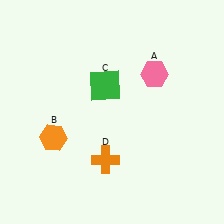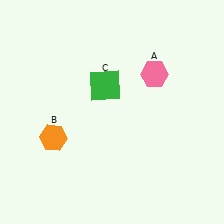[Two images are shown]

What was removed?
The orange cross (D) was removed in Image 2.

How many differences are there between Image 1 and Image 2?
There is 1 difference between the two images.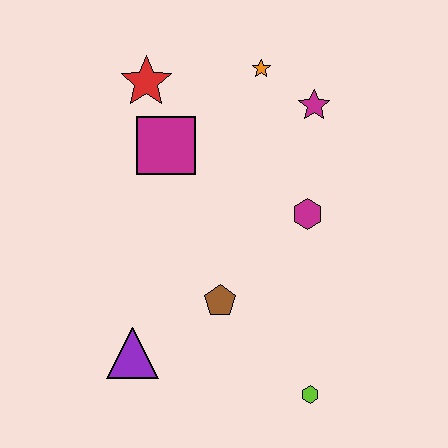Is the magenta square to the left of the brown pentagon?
Yes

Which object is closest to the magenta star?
The orange star is closest to the magenta star.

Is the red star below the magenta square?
No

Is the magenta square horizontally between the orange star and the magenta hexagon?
No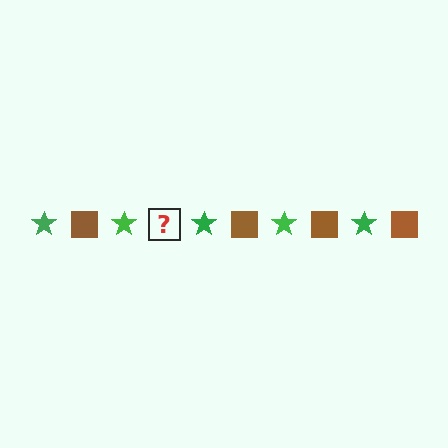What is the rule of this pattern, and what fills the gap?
The rule is that the pattern alternates between green star and brown square. The gap should be filled with a brown square.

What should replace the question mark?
The question mark should be replaced with a brown square.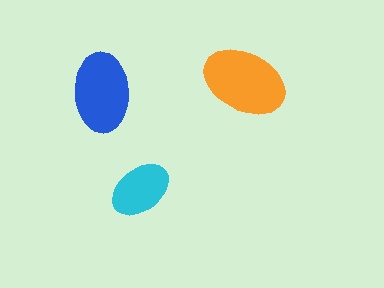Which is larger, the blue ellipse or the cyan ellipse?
The blue one.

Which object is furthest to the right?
The orange ellipse is rightmost.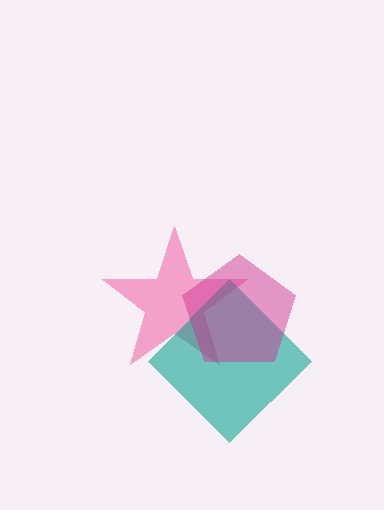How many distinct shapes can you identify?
There are 3 distinct shapes: a pink star, a teal diamond, a magenta pentagon.